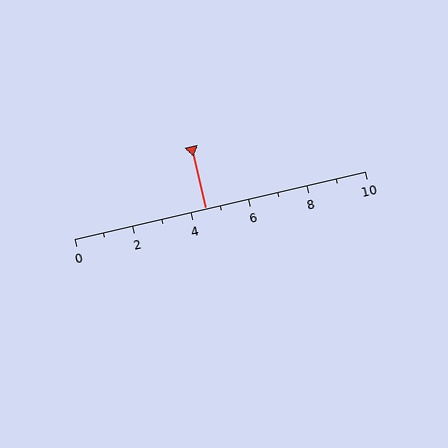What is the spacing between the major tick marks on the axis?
The major ticks are spaced 2 apart.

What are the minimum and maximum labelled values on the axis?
The axis runs from 0 to 10.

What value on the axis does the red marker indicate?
The marker indicates approximately 4.5.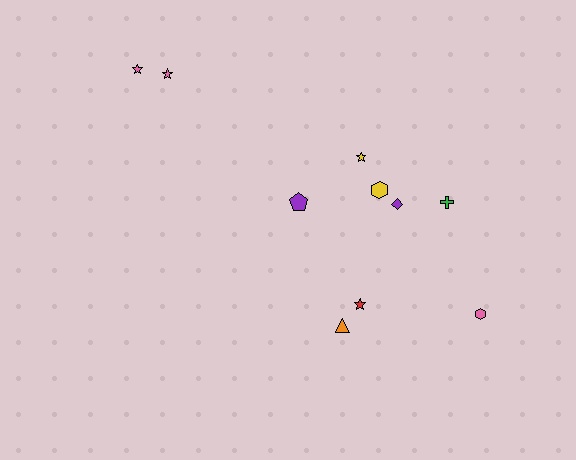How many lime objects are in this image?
There are no lime objects.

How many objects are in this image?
There are 10 objects.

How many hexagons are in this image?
There are 2 hexagons.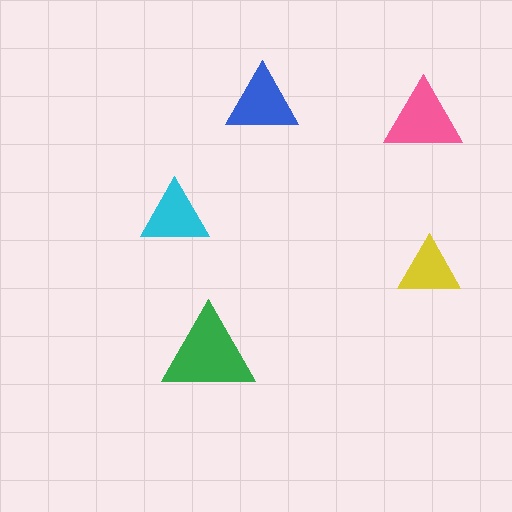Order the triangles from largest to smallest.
the green one, the pink one, the blue one, the cyan one, the yellow one.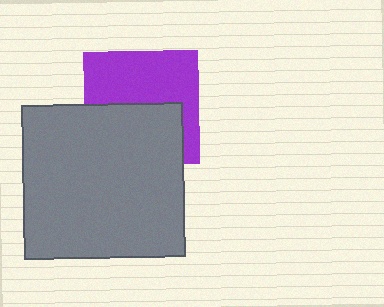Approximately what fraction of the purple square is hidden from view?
Roughly 47% of the purple square is hidden behind the gray rectangle.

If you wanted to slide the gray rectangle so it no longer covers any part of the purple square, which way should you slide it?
Slide it down — that is the most direct way to separate the two shapes.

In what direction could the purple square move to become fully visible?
The purple square could move up. That would shift it out from behind the gray rectangle entirely.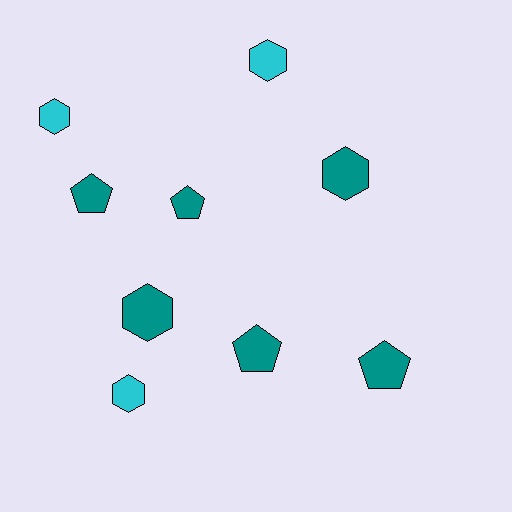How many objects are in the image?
There are 9 objects.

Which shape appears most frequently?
Hexagon, with 5 objects.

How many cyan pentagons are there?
There are no cyan pentagons.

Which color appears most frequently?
Teal, with 6 objects.